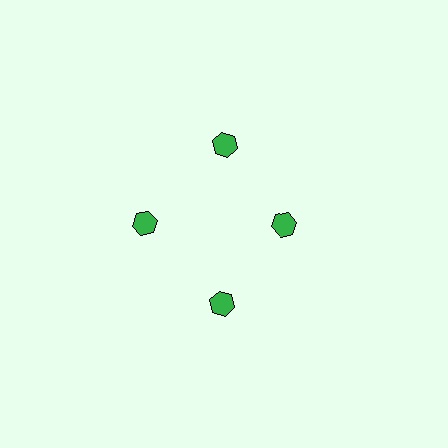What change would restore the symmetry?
The symmetry would be restored by moving it outward, back onto the ring so that all 4 hexagons sit at equal angles and equal distance from the center.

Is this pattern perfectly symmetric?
No. The 4 green hexagons are arranged in a ring, but one element near the 3 o'clock position is pulled inward toward the center, breaking the 4-fold rotational symmetry.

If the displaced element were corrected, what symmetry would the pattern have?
It would have 4-fold rotational symmetry — the pattern would map onto itself every 90 degrees.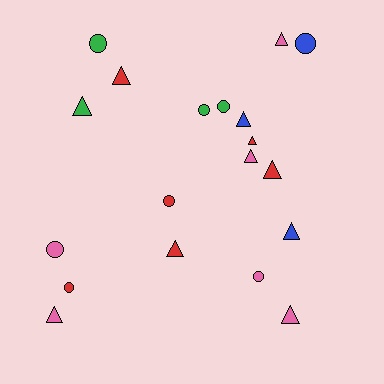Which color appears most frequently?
Red, with 6 objects.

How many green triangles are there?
There is 1 green triangle.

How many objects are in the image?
There are 19 objects.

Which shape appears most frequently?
Triangle, with 11 objects.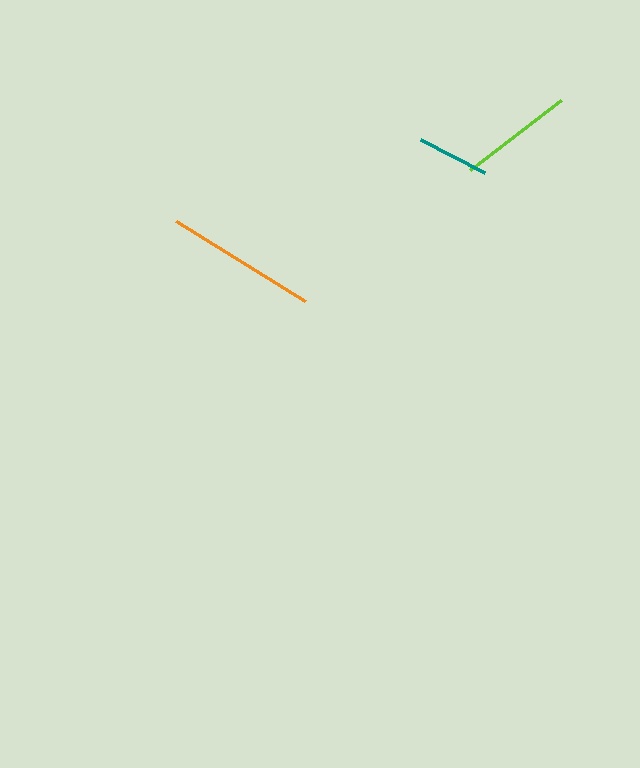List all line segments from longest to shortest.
From longest to shortest: orange, lime, teal.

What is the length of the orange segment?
The orange segment is approximately 152 pixels long.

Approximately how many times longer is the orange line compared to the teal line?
The orange line is approximately 2.1 times the length of the teal line.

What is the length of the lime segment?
The lime segment is approximately 115 pixels long.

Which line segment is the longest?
The orange line is the longest at approximately 152 pixels.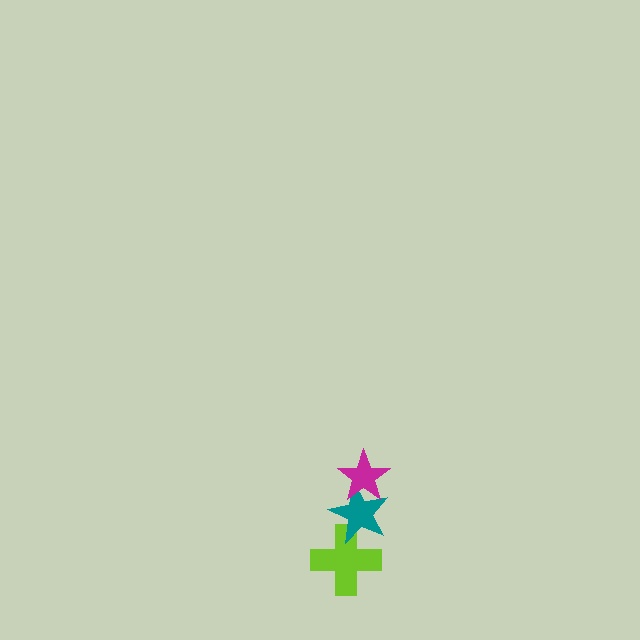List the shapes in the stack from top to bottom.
From top to bottom: the magenta star, the teal star, the lime cross.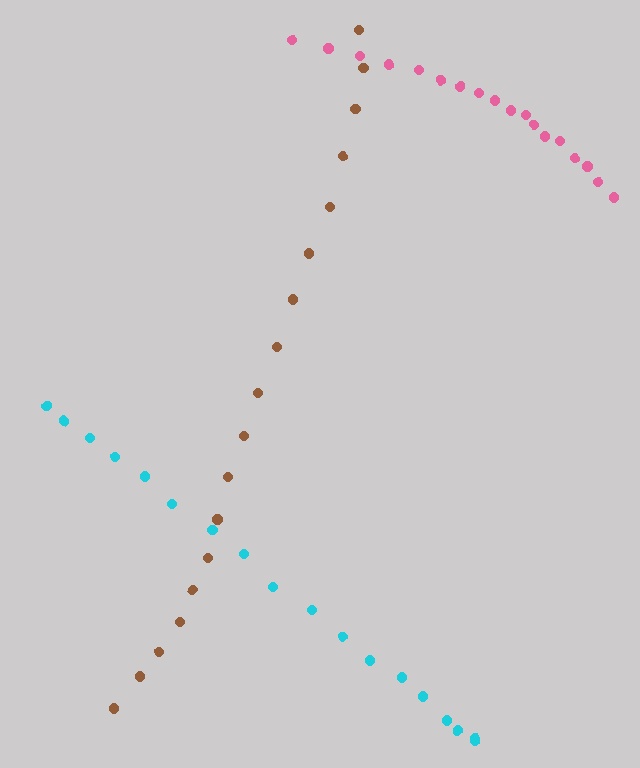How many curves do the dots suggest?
There are 3 distinct paths.